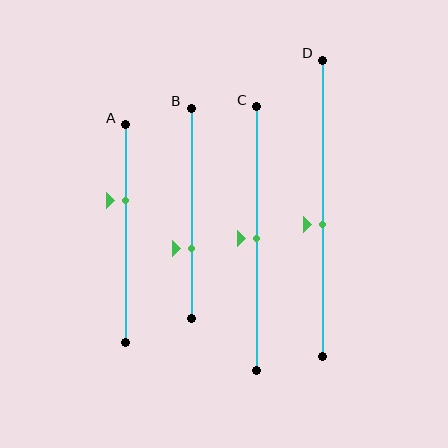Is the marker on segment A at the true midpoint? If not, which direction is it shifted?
No, the marker on segment A is shifted upward by about 15% of the segment length.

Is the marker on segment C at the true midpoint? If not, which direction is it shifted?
Yes, the marker on segment C is at the true midpoint.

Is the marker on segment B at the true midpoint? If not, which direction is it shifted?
No, the marker on segment B is shifted downward by about 17% of the segment length.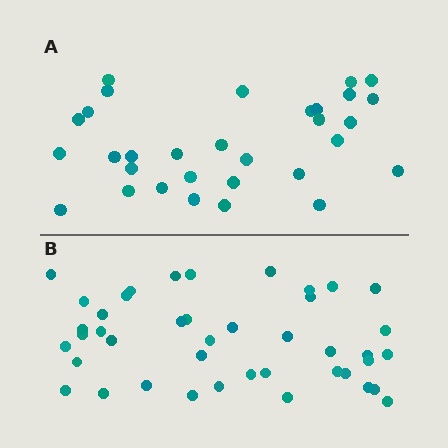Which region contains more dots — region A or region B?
Region B (the bottom region) has more dots.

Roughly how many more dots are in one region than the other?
Region B has roughly 12 or so more dots than region A.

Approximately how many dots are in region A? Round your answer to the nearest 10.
About 30 dots. (The exact count is 31, which rounds to 30.)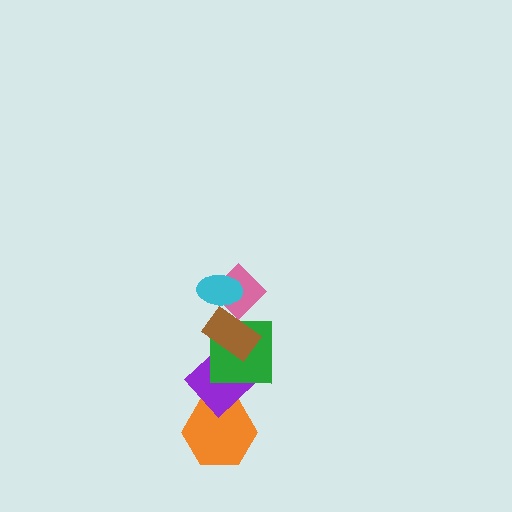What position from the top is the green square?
The green square is 4th from the top.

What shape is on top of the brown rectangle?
The pink diamond is on top of the brown rectangle.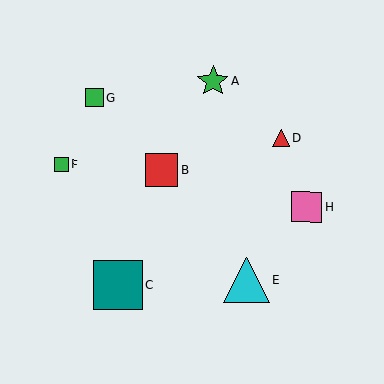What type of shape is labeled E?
Shape E is a cyan triangle.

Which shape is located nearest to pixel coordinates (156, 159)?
The red square (labeled B) at (162, 170) is nearest to that location.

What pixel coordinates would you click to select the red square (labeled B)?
Click at (162, 170) to select the red square B.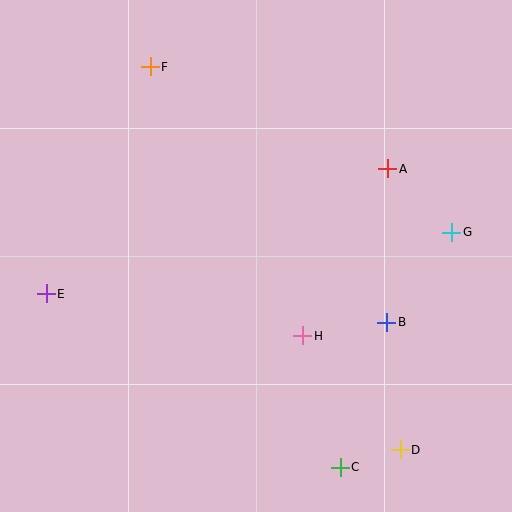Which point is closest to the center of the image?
Point H at (303, 336) is closest to the center.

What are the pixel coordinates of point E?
Point E is at (46, 294).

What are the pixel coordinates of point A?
Point A is at (388, 169).